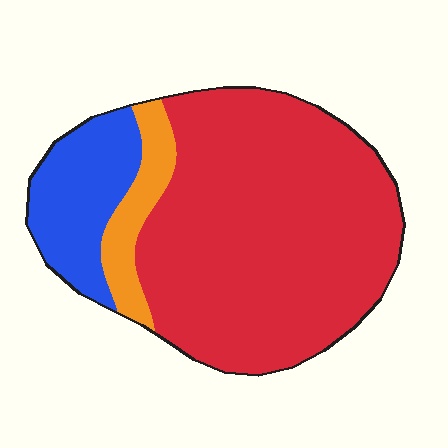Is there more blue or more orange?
Blue.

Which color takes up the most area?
Red, at roughly 75%.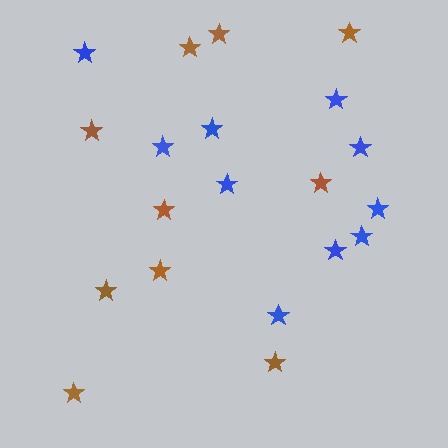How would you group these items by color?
There are 2 groups: one group of blue stars (10) and one group of brown stars (10).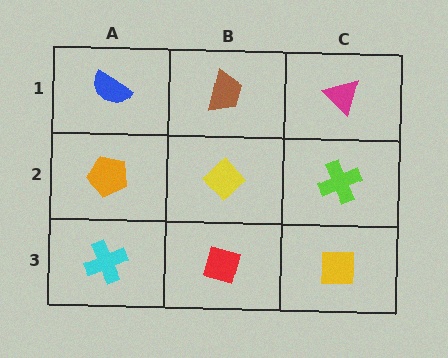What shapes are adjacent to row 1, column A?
An orange pentagon (row 2, column A), a brown trapezoid (row 1, column B).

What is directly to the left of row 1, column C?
A brown trapezoid.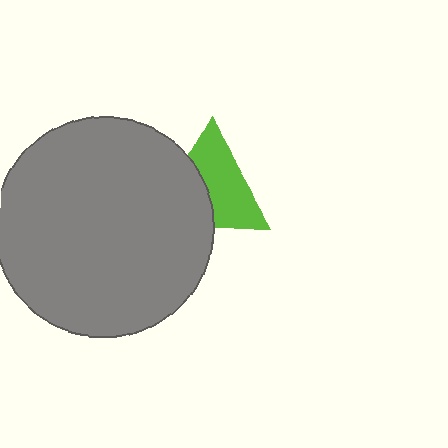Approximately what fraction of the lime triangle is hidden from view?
Roughly 41% of the lime triangle is hidden behind the gray circle.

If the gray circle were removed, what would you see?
You would see the complete lime triangle.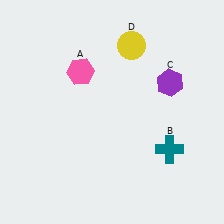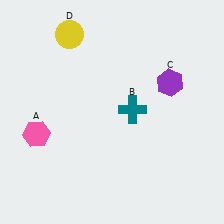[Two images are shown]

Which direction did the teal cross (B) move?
The teal cross (B) moved up.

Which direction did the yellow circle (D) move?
The yellow circle (D) moved left.